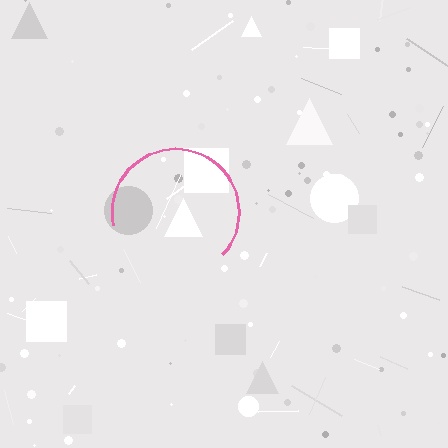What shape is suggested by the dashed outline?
The dashed outline suggests a circle.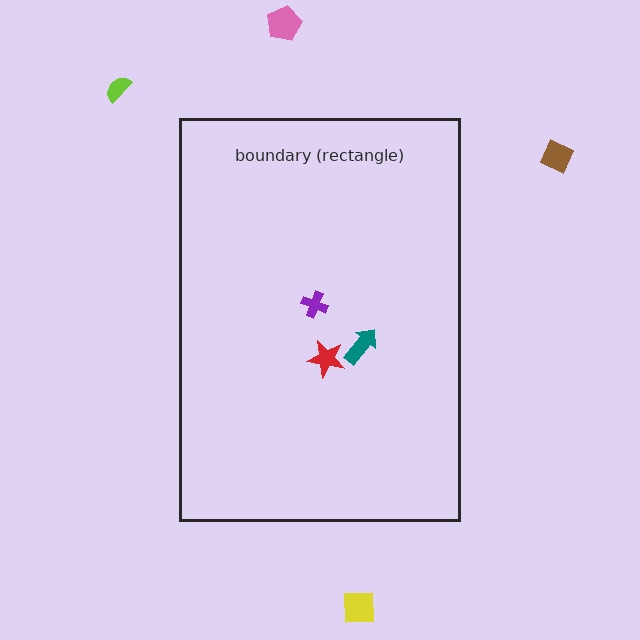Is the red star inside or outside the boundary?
Inside.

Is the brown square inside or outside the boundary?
Outside.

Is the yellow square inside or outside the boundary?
Outside.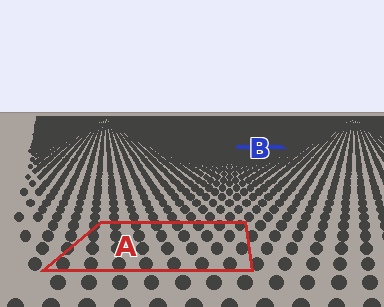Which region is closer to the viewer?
Region A is closer. The texture elements there are larger and more spread out.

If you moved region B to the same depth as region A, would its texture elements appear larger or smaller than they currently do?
They would appear larger. At a closer depth, the same texture elements are projected at a bigger on-screen size.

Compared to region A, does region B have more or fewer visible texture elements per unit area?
Region B has more texture elements per unit area — they are packed more densely because it is farther away.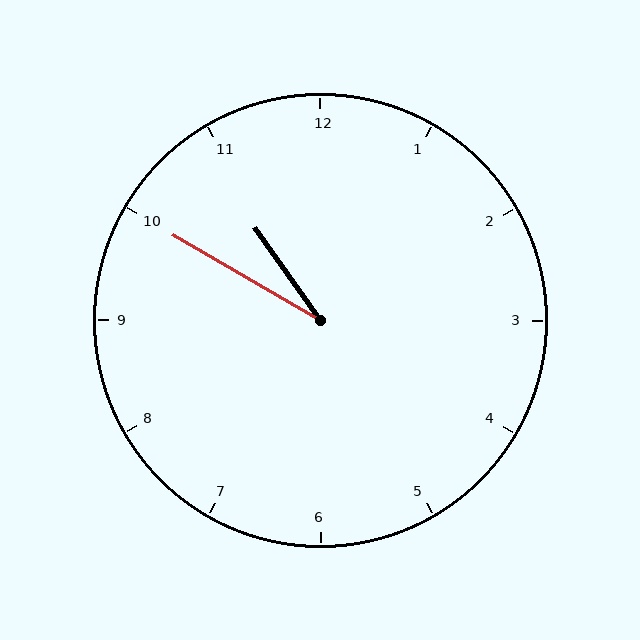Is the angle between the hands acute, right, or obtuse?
It is acute.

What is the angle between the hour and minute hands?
Approximately 25 degrees.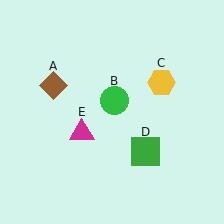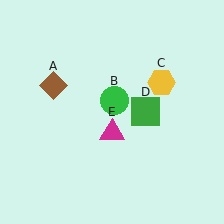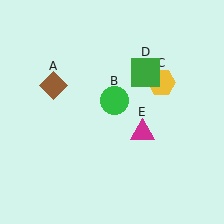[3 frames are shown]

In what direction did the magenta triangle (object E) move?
The magenta triangle (object E) moved right.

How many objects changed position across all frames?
2 objects changed position: green square (object D), magenta triangle (object E).